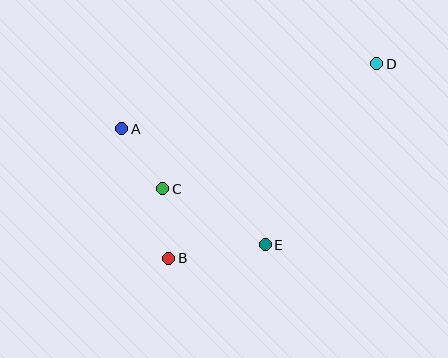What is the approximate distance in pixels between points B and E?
The distance between B and E is approximately 98 pixels.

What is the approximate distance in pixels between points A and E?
The distance between A and E is approximately 185 pixels.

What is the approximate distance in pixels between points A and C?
The distance between A and C is approximately 73 pixels.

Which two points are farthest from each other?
Points B and D are farthest from each other.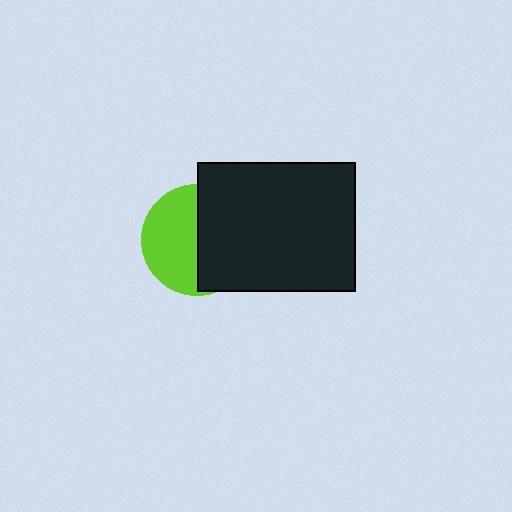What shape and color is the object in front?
The object in front is a black rectangle.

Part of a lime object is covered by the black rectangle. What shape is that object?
It is a circle.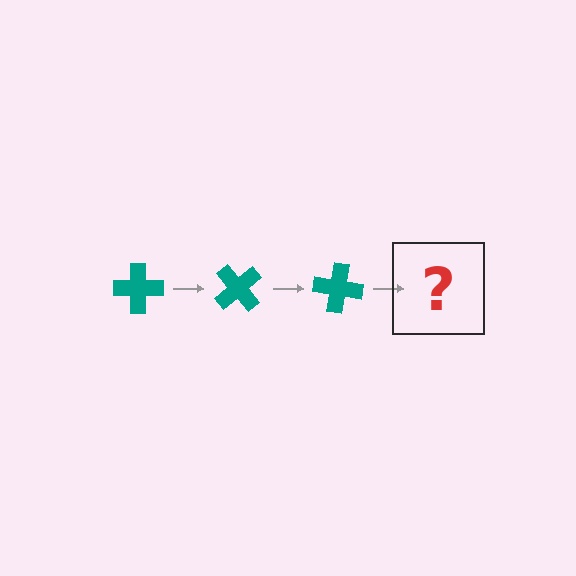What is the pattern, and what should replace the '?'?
The pattern is that the cross rotates 50 degrees each step. The '?' should be a teal cross rotated 150 degrees.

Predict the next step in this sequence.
The next step is a teal cross rotated 150 degrees.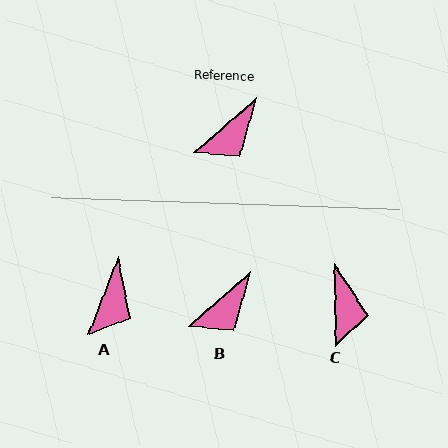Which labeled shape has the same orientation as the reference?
B.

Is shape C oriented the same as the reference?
No, it is off by about 49 degrees.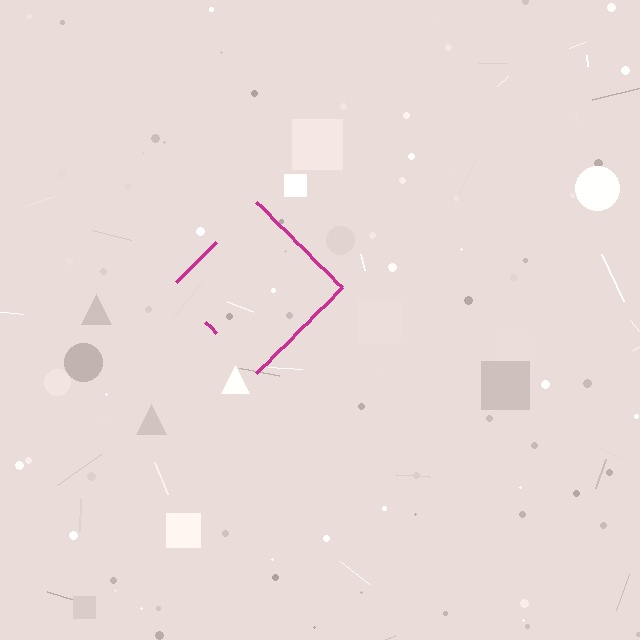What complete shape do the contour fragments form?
The contour fragments form a diamond.